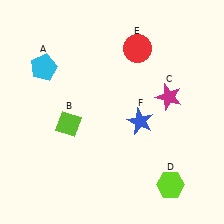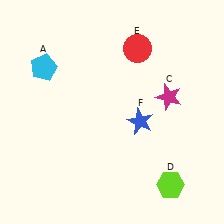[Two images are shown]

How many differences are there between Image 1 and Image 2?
There is 1 difference between the two images.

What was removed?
The lime diamond (B) was removed in Image 2.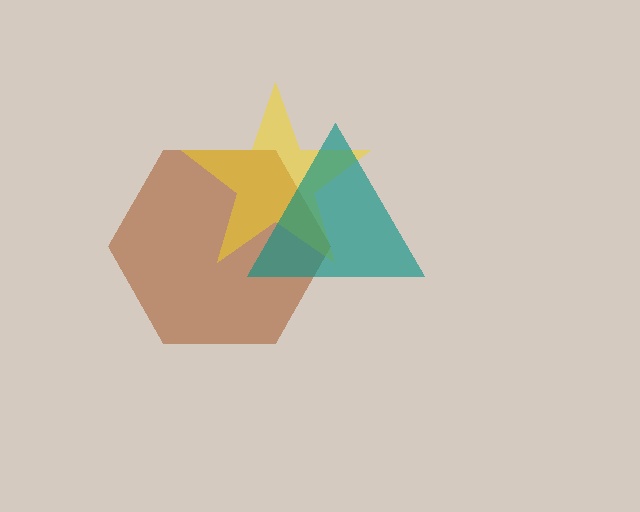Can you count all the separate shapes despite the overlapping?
Yes, there are 3 separate shapes.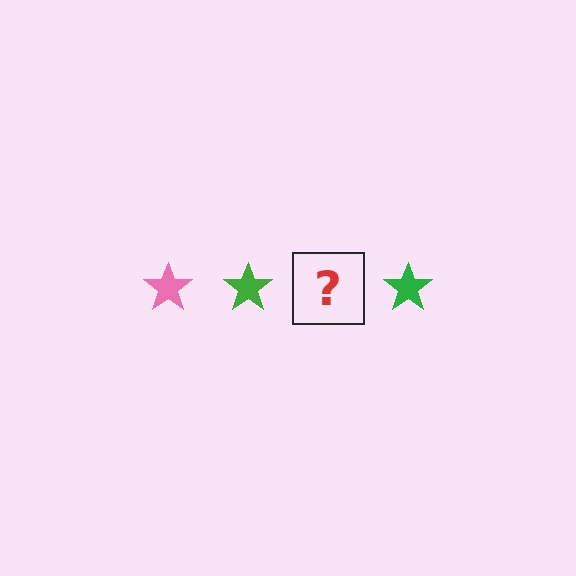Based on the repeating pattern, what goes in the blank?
The blank should be a pink star.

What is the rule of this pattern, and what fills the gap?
The rule is that the pattern cycles through pink, green stars. The gap should be filled with a pink star.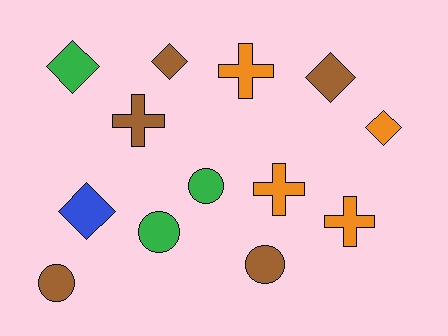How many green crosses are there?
There are no green crosses.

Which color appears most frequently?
Brown, with 5 objects.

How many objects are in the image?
There are 13 objects.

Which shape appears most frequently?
Diamond, with 5 objects.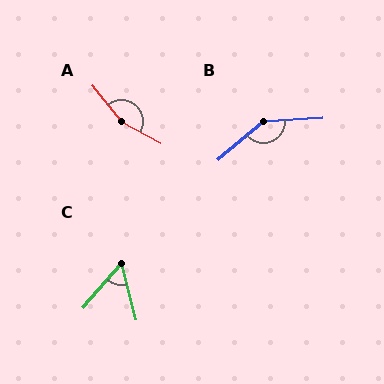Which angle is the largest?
A, at approximately 157 degrees.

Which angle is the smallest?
C, at approximately 55 degrees.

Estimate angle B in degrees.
Approximately 143 degrees.